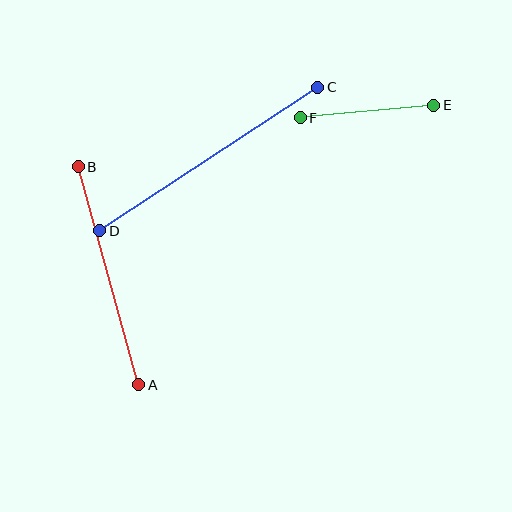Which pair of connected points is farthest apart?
Points C and D are farthest apart.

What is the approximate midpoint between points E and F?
The midpoint is at approximately (367, 112) pixels.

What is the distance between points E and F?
The distance is approximately 134 pixels.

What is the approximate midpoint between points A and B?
The midpoint is at approximately (109, 276) pixels.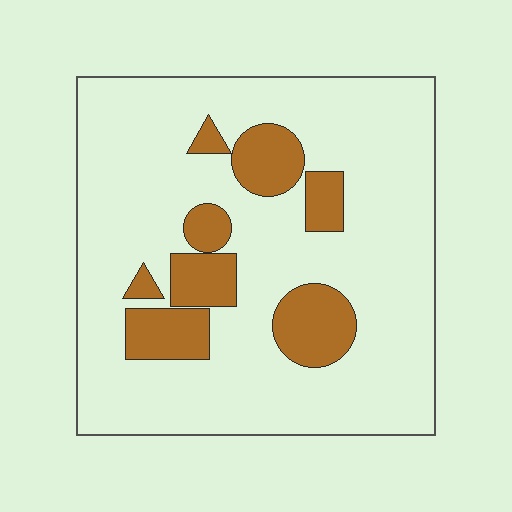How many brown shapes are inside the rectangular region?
8.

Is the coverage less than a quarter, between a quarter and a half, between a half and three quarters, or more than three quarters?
Less than a quarter.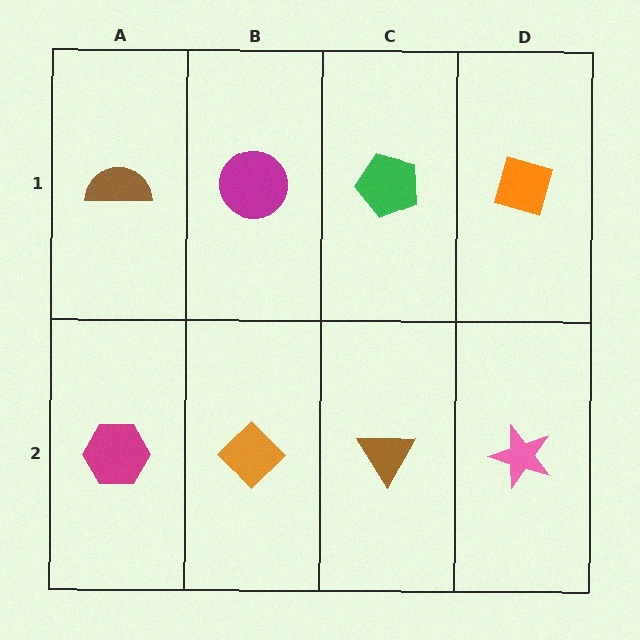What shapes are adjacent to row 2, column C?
A green pentagon (row 1, column C), an orange diamond (row 2, column B), a pink star (row 2, column D).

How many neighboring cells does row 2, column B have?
3.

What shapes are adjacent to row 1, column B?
An orange diamond (row 2, column B), a brown semicircle (row 1, column A), a green pentagon (row 1, column C).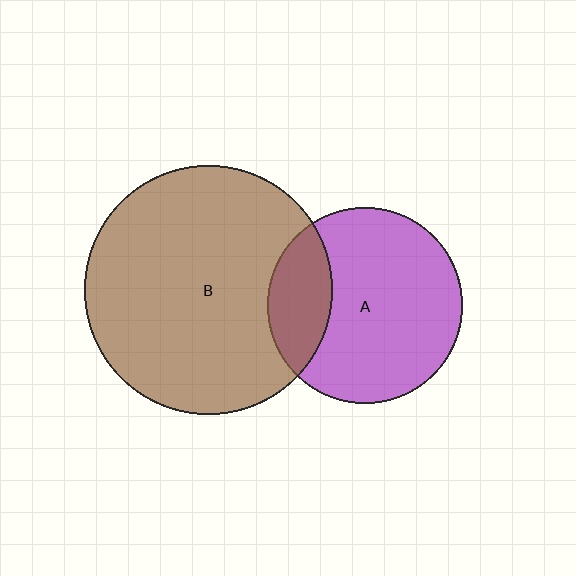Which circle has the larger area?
Circle B (brown).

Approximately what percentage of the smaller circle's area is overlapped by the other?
Approximately 25%.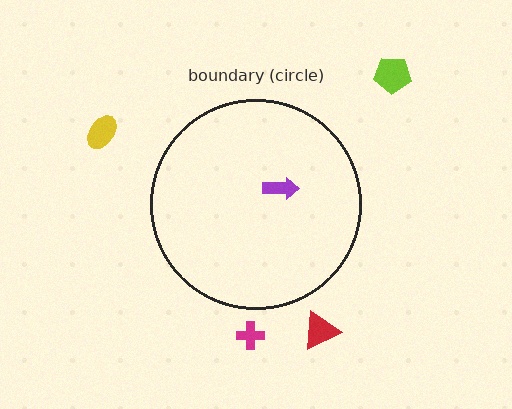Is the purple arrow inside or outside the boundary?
Inside.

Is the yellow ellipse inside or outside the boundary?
Outside.